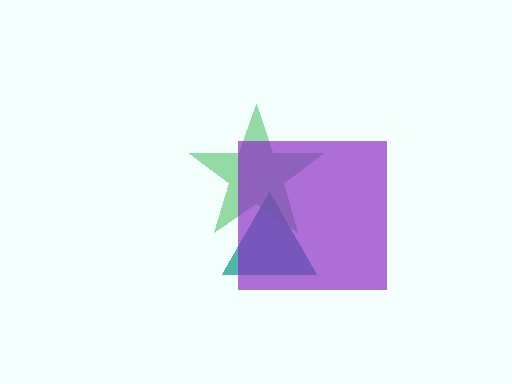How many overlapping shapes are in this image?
There are 3 overlapping shapes in the image.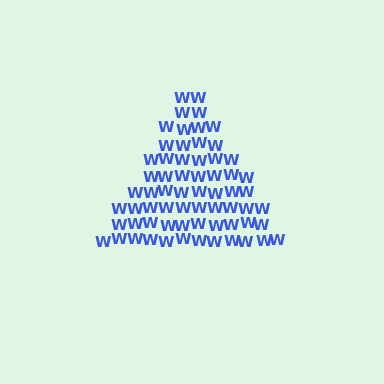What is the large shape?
The large shape is a triangle.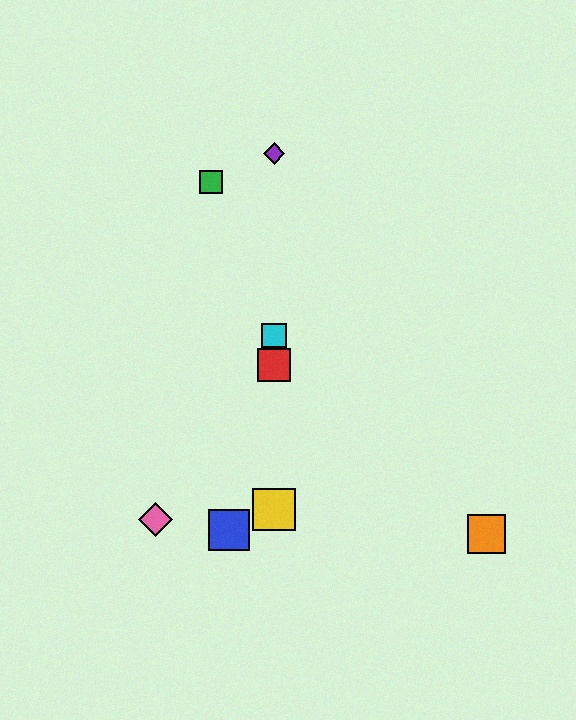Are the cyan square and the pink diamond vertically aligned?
No, the cyan square is at x≈274 and the pink diamond is at x≈156.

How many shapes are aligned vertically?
4 shapes (the red square, the yellow square, the purple diamond, the cyan square) are aligned vertically.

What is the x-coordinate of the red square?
The red square is at x≈274.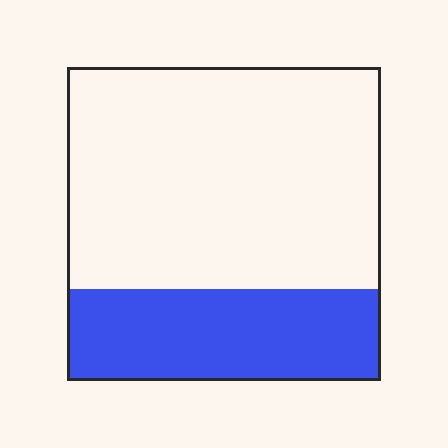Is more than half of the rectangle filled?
No.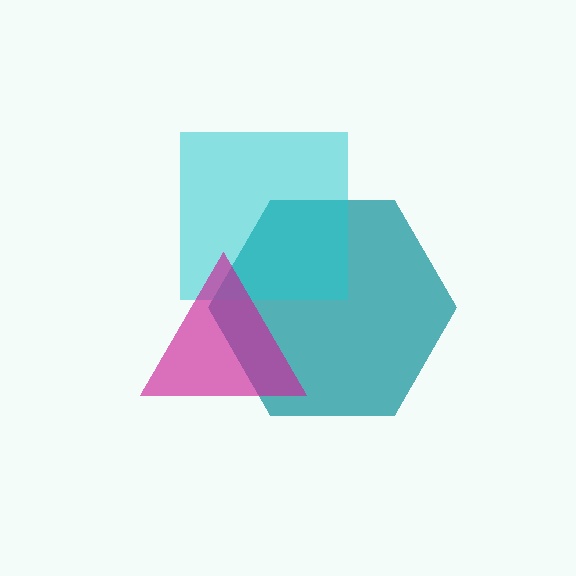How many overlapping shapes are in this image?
There are 3 overlapping shapes in the image.